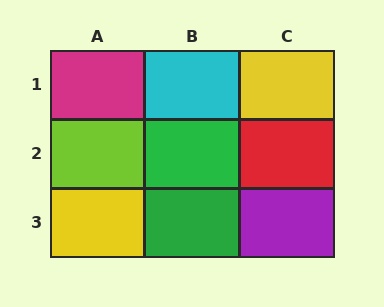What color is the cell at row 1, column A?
Magenta.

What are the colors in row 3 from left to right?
Yellow, green, purple.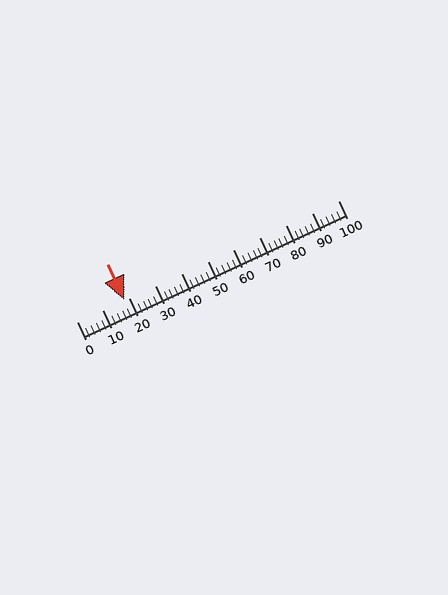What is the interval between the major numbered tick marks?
The major tick marks are spaced 10 units apart.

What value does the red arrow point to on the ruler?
The red arrow points to approximately 18.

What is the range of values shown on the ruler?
The ruler shows values from 0 to 100.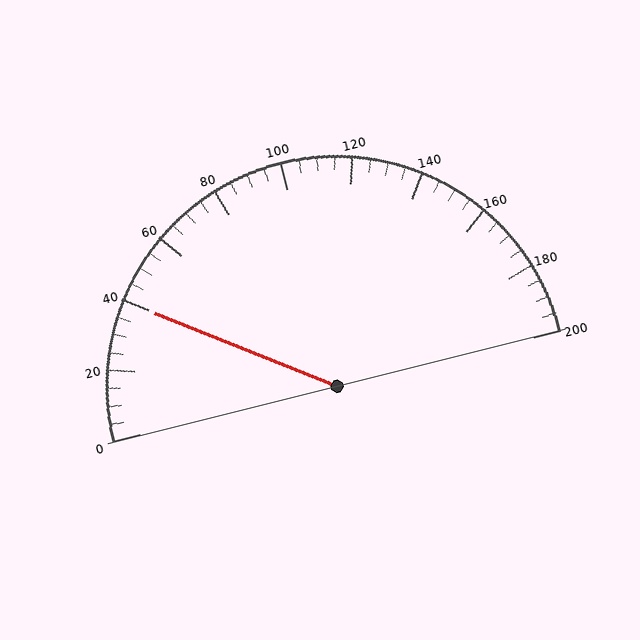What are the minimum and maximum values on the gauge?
The gauge ranges from 0 to 200.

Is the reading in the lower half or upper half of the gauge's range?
The reading is in the lower half of the range (0 to 200).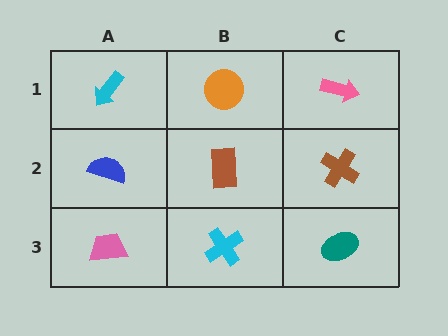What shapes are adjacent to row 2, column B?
An orange circle (row 1, column B), a cyan cross (row 3, column B), a blue semicircle (row 2, column A), a brown cross (row 2, column C).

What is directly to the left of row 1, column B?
A cyan arrow.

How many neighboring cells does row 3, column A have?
2.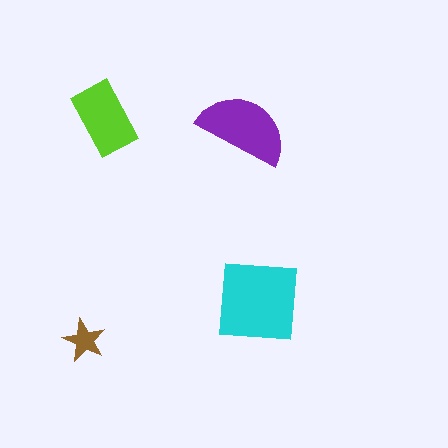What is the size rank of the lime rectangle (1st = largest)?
3rd.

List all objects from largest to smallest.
The cyan square, the purple semicircle, the lime rectangle, the brown star.